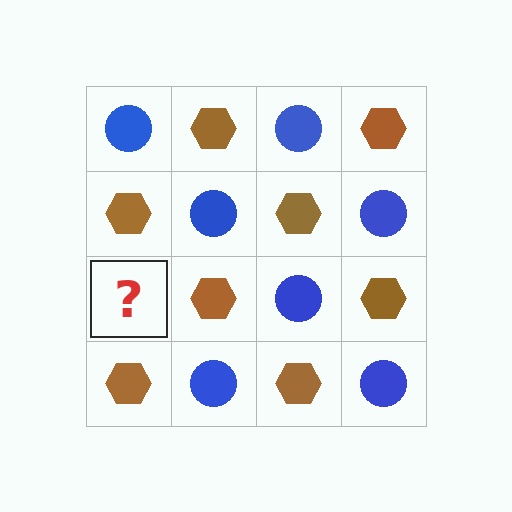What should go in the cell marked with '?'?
The missing cell should contain a blue circle.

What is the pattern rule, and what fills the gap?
The rule is that it alternates blue circle and brown hexagon in a checkerboard pattern. The gap should be filled with a blue circle.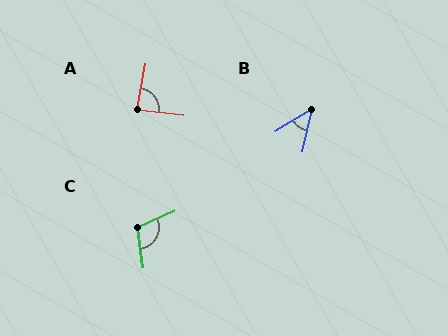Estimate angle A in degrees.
Approximately 86 degrees.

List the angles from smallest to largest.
B (45°), A (86°), C (105°).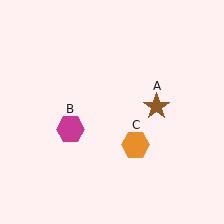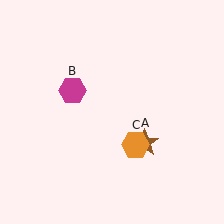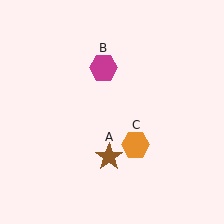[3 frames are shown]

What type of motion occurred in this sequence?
The brown star (object A), magenta hexagon (object B) rotated clockwise around the center of the scene.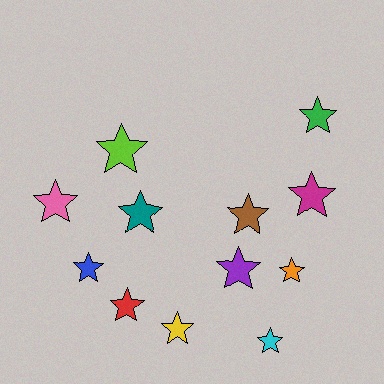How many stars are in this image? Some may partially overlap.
There are 12 stars.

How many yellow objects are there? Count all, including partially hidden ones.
There is 1 yellow object.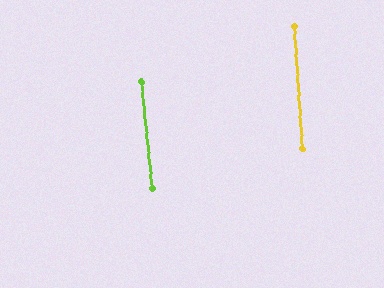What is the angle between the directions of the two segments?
Approximately 2 degrees.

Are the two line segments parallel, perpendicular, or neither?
Parallel — their directions differ by only 1.9°.